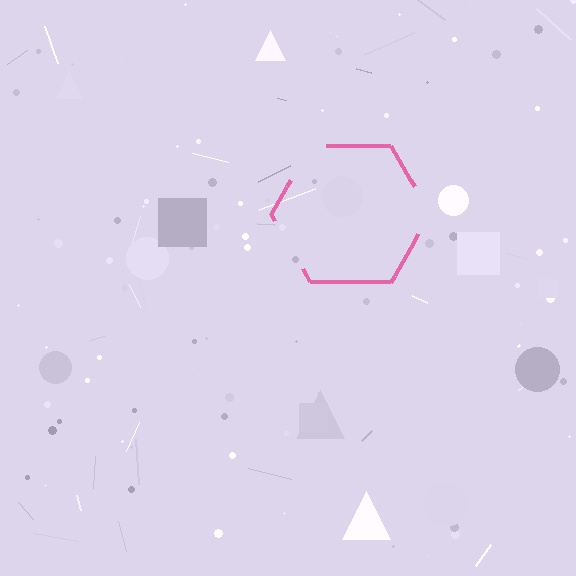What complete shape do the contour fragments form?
The contour fragments form a hexagon.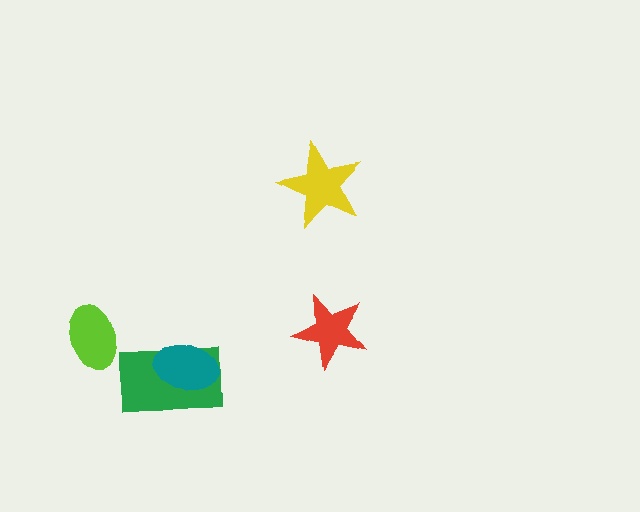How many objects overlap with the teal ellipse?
1 object overlaps with the teal ellipse.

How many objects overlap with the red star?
0 objects overlap with the red star.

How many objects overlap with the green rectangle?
1 object overlaps with the green rectangle.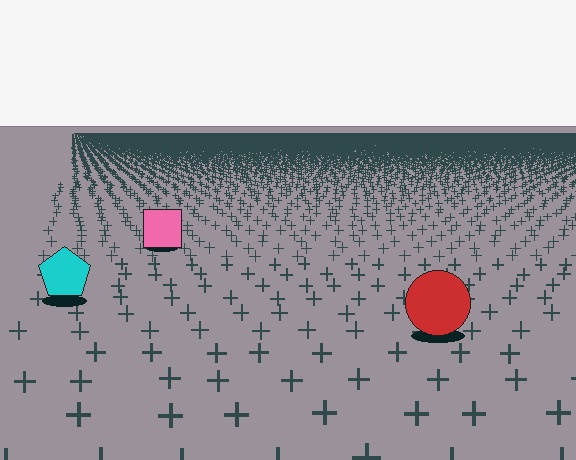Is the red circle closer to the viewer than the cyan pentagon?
Yes. The red circle is closer — you can tell from the texture gradient: the ground texture is coarser near it.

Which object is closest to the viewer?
The red circle is closest. The texture marks near it are larger and more spread out.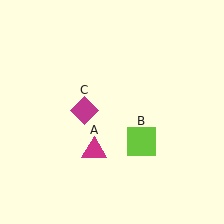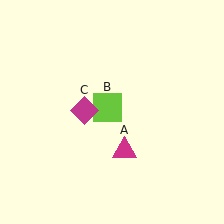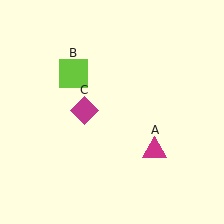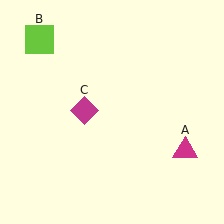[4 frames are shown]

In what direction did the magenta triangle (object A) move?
The magenta triangle (object A) moved right.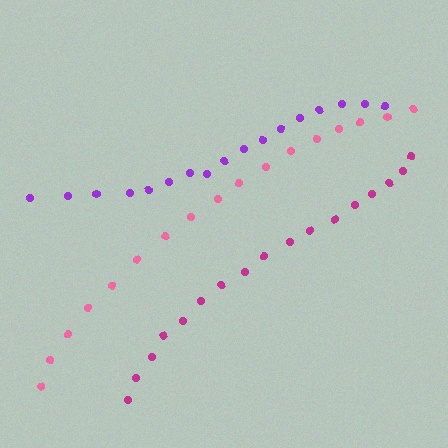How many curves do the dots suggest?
There are 3 distinct paths.